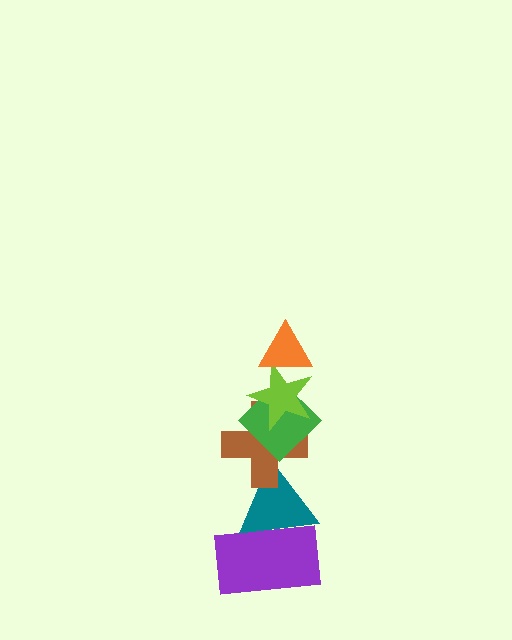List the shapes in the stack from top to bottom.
From top to bottom: the orange triangle, the lime star, the green diamond, the brown cross, the teal triangle, the purple rectangle.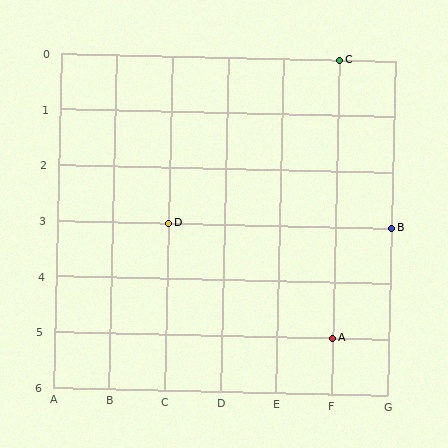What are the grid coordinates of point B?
Point B is at grid coordinates (G, 3).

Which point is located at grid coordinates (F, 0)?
Point C is at (F, 0).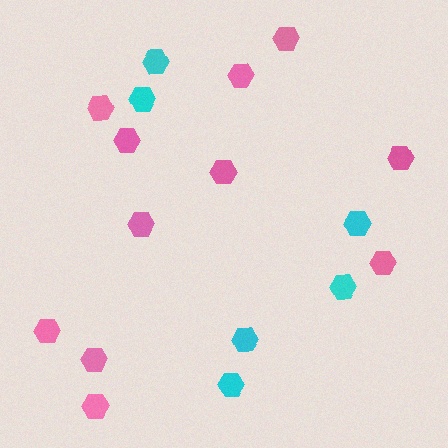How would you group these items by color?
There are 2 groups: one group of cyan hexagons (6) and one group of pink hexagons (11).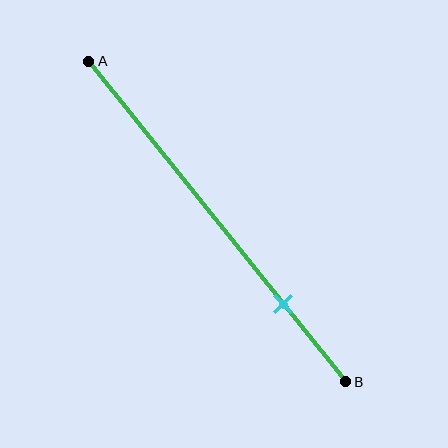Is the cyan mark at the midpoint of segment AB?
No, the mark is at about 75% from A, not at the 50% midpoint.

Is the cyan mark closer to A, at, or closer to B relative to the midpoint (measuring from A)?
The cyan mark is closer to point B than the midpoint of segment AB.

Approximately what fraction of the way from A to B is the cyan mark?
The cyan mark is approximately 75% of the way from A to B.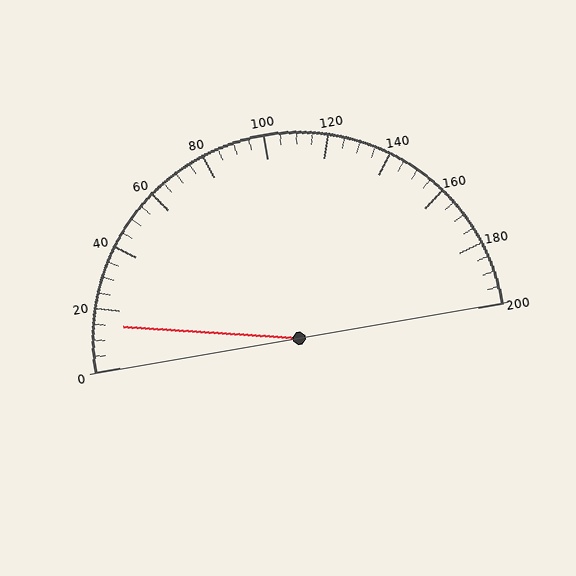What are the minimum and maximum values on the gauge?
The gauge ranges from 0 to 200.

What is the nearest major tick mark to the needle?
The nearest major tick mark is 20.